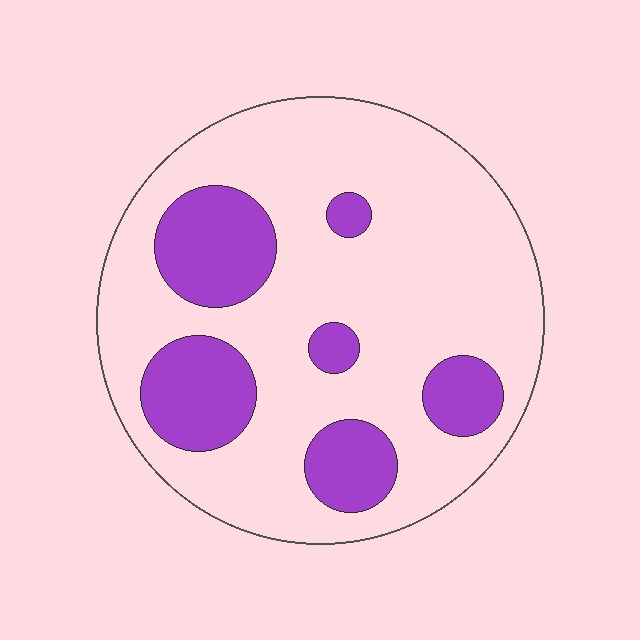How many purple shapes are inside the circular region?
6.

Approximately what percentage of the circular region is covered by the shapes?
Approximately 25%.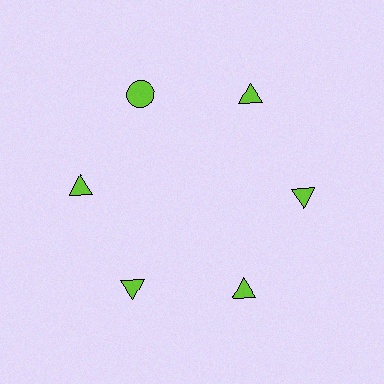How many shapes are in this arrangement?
There are 6 shapes arranged in a ring pattern.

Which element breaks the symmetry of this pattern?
The lime circle at roughly the 11 o'clock position breaks the symmetry. All other shapes are lime triangles.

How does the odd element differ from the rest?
It has a different shape: circle instead of triangle.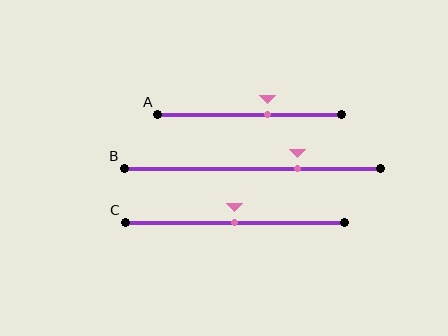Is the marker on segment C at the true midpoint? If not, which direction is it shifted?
Yes, the marker on segment C is at the true midpoint.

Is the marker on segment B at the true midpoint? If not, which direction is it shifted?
No, the marker on segment B is shifted to the right by about 18% of the segment length.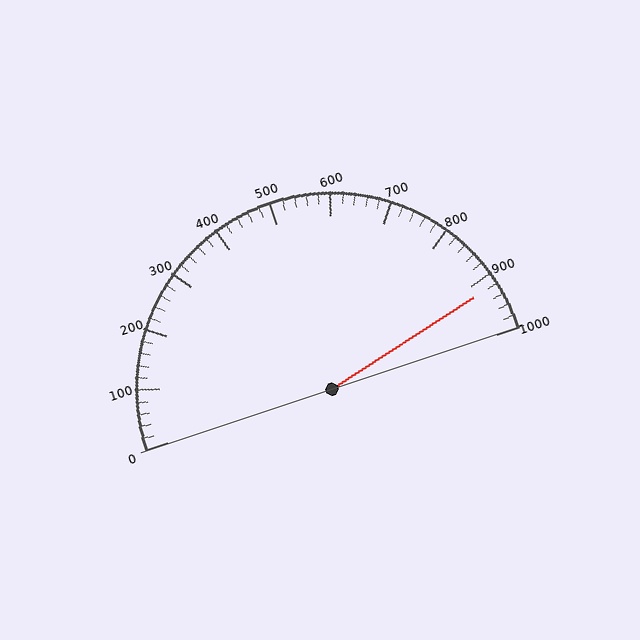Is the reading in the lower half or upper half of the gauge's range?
The reading is in the upper half of the range (0 to 1000).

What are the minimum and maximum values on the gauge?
The gauge ranges from 0 to 1000.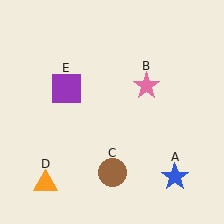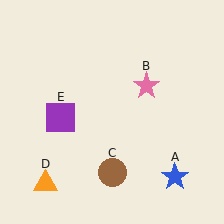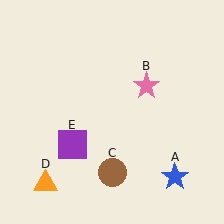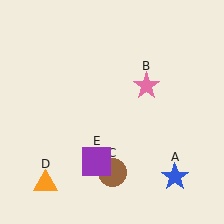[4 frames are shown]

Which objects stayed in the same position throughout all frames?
Blue star (object A) and pink star (object B) and brown circle (object C) and orange triangle (object D) remained stationary.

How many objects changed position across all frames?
1 object changed position: purple square (object E).